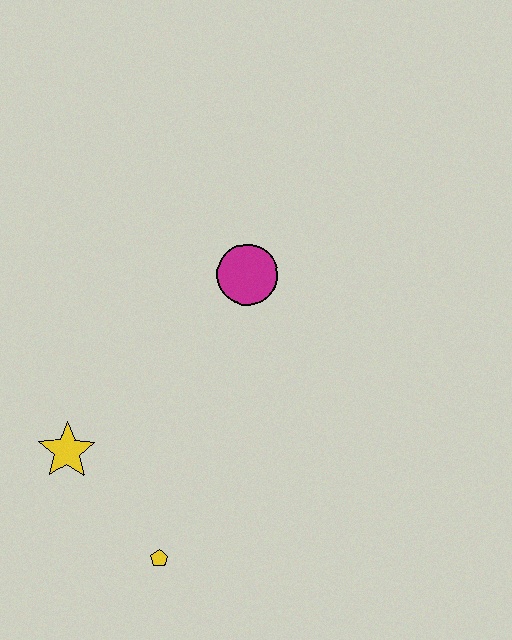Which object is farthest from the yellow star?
The magenta circle is farthest from the yellow star.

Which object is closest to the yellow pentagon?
The yellow star is closest to the yellow pentagon.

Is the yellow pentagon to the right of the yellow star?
Yes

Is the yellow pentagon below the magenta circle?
Yes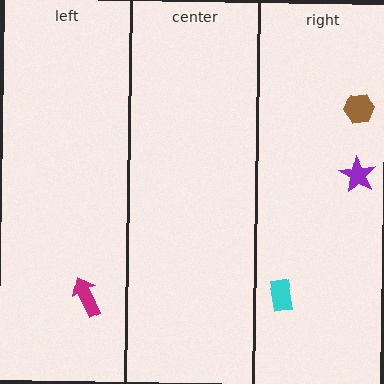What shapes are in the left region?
The magenta arrow.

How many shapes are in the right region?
3.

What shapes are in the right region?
The brown hexagon, the cyan rectangle, the purple star.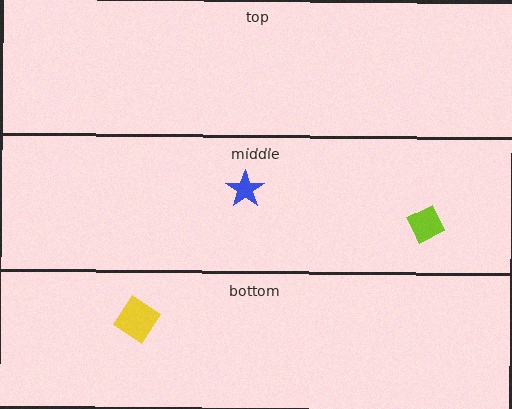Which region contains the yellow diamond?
The bottom region.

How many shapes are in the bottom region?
1.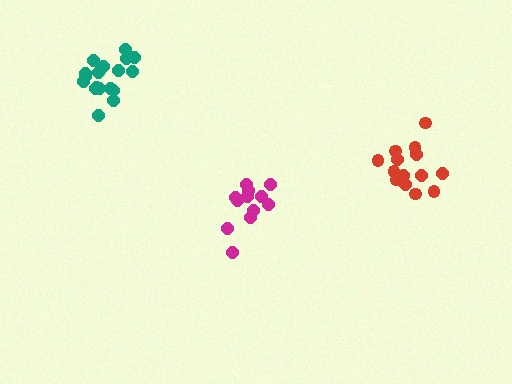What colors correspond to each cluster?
The clusters are colored: red, magenta, teal.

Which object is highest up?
The teal cluster is topmost.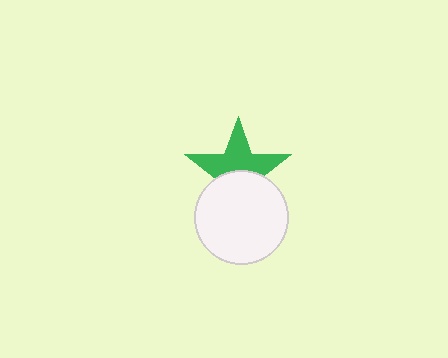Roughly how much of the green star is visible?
About half of it is visible (roughly 56%).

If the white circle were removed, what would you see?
You would see the complete green star.